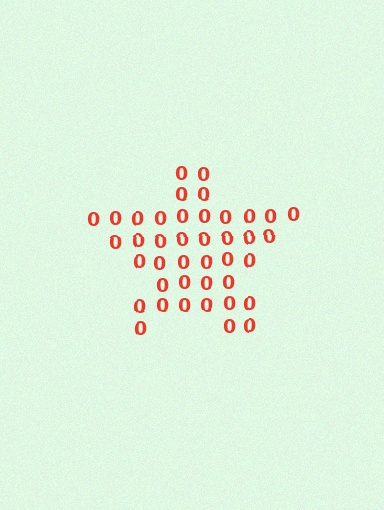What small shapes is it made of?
It is made of small digit 0's.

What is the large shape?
The large shape is a star.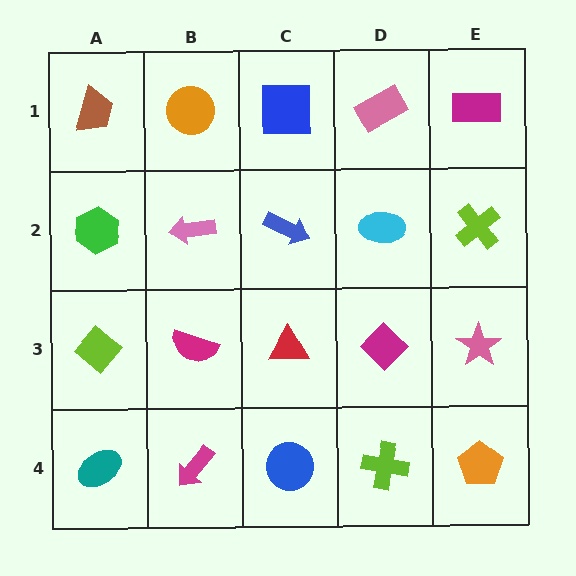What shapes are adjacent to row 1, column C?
A blue arrow (row 2, column C), an orange circle (row 1, column B), a pink rectangle (row 1, column D).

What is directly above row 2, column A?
A brown trapezoid.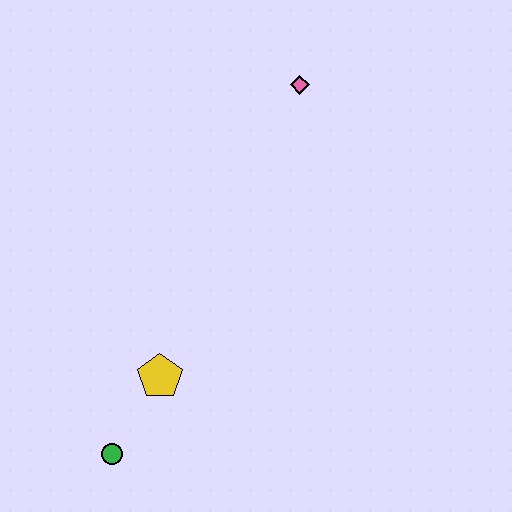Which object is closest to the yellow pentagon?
The green circle is closest to the yellow pentagon.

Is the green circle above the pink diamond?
No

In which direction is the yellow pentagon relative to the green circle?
The yellow pentagon is above the green circle.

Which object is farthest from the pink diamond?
The green circle is farthest from the pink diamond.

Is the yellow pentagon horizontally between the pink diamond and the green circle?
Yes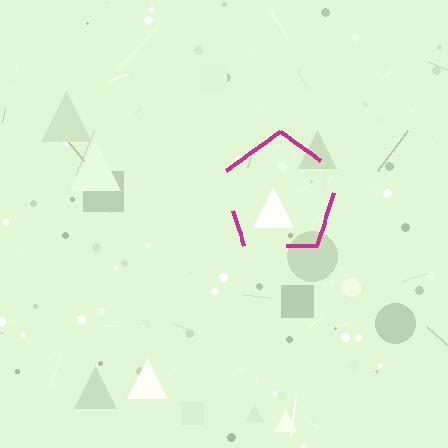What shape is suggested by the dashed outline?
The dashed outline suggests a pentagon.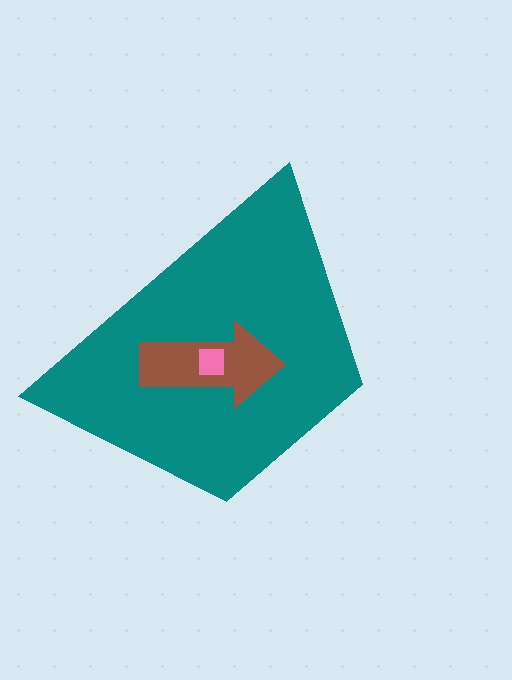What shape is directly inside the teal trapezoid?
The brown arrow.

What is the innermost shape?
The pink square.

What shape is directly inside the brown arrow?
The pink square.